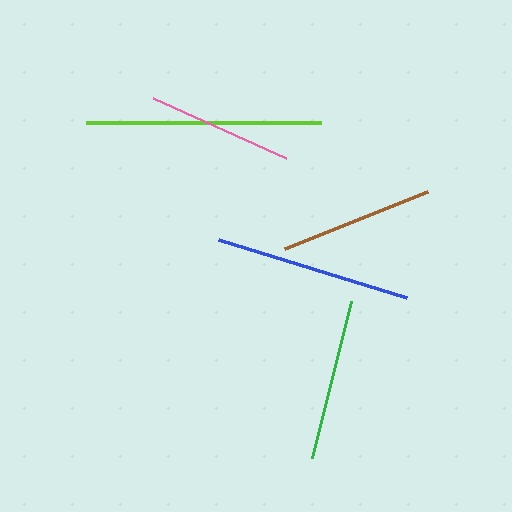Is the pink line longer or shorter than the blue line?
The blue line is longer than the pink line.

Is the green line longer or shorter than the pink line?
The green line is longer than the pink line.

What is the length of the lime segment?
The lime segment is approximately 235 pixels long.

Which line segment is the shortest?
The pink line is the shortest at approximately 146 pixels.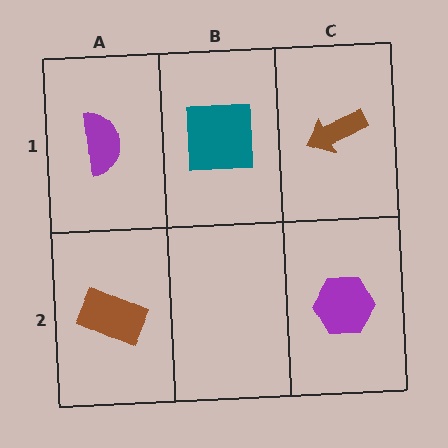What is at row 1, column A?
A purple semicircle.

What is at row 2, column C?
A purple hexagon.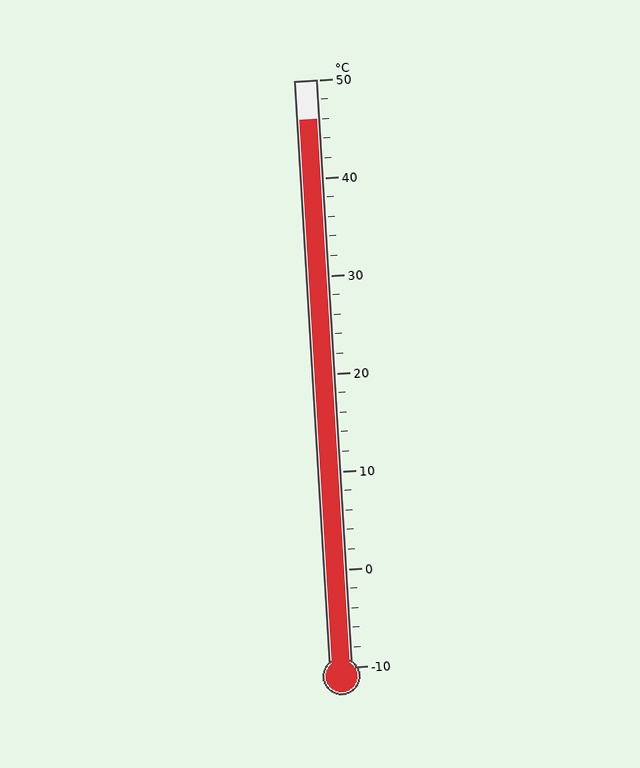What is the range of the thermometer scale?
The thermometer scale ranges from -10°C to 50°C.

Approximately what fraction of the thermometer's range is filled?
The thermometer is filled to approximately 95% of its range.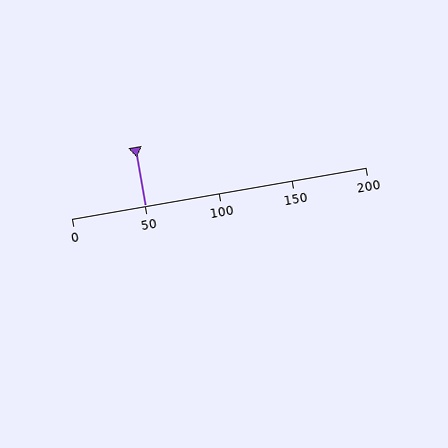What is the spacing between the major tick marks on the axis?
The major ticks are spaced 50 apart.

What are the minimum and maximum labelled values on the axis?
The axis runs from 0 to 200.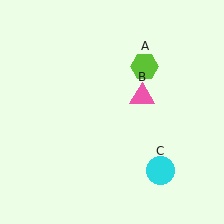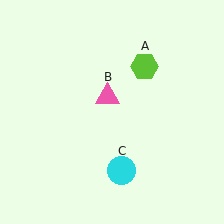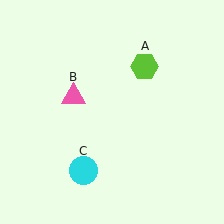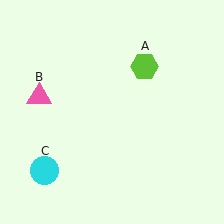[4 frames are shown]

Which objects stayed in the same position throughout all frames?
Lime hexagon (object A) remained stationary.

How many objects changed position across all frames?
2 objects changed position: pink triangle (object B), cyan circle (object C).